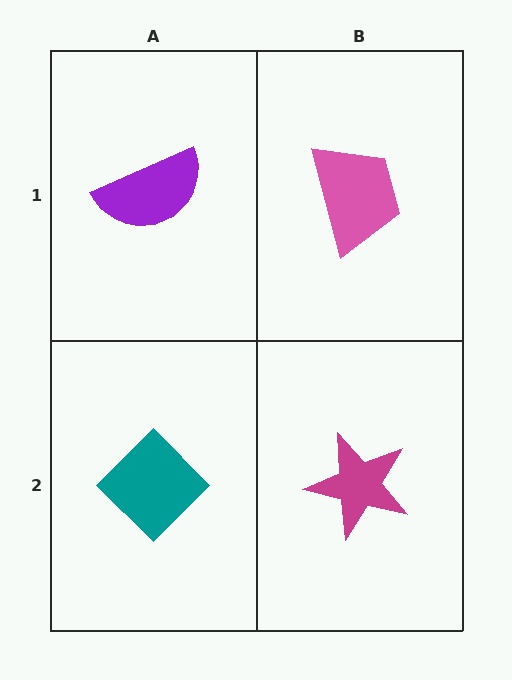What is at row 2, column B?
A magenta star.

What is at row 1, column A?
A purple semicircle.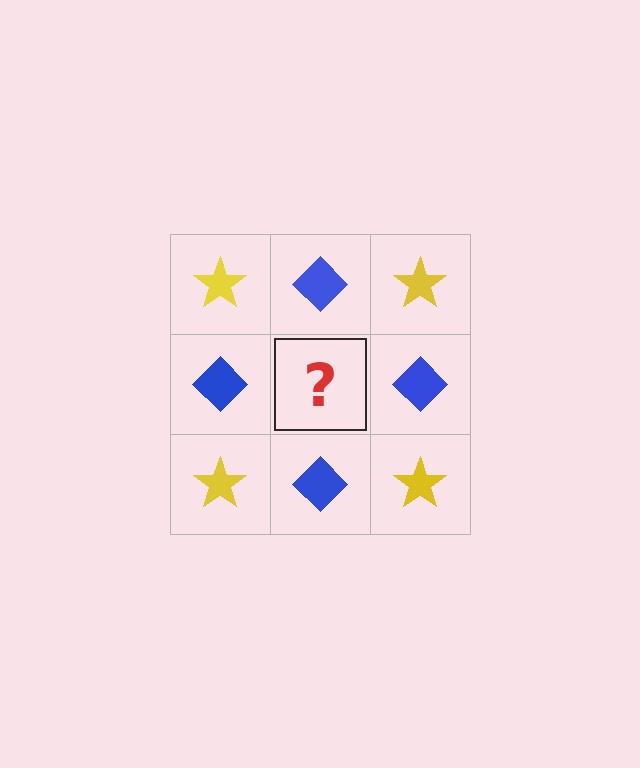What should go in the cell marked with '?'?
The missing cell should contain a yellow star.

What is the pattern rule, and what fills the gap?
The rule is that it alternates yellow star and blue diamond in a checkerboard pattern. The gap should be filled with a yellow star.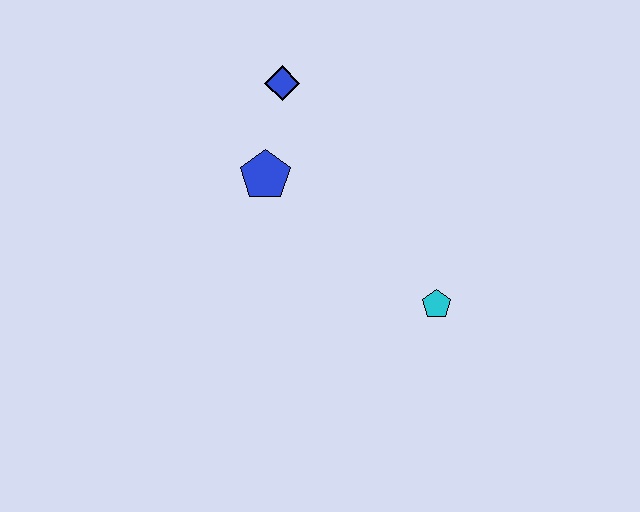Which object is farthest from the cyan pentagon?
The blue diamond is farthest from the cyan pentagon.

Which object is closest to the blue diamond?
The blue pentagon is closest to the blue diamond.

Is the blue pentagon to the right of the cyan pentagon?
No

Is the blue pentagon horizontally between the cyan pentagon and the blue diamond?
No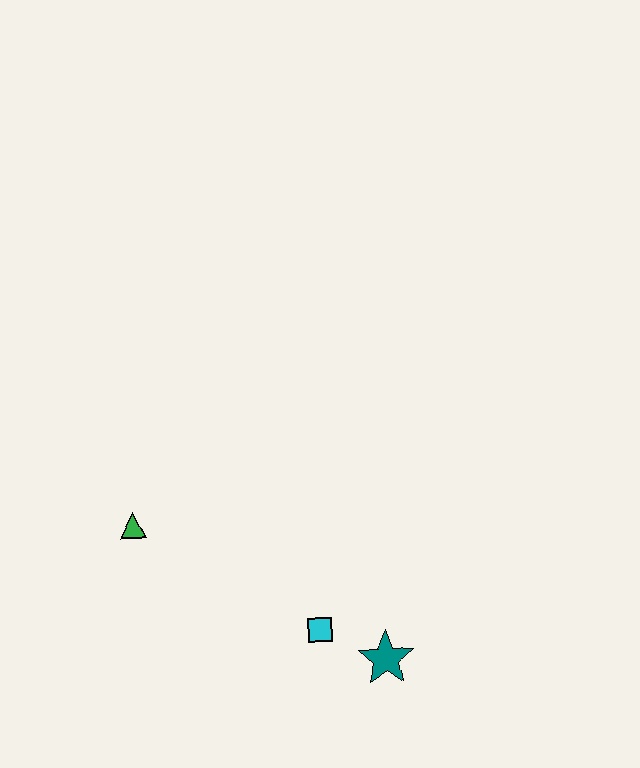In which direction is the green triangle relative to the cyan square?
The green triangle is to the left of the cyan square.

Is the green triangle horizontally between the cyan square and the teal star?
No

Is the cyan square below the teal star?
No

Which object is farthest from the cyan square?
The green triangle is farthest from the cyan square.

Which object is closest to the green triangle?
The cyan square is closest to the green triangle.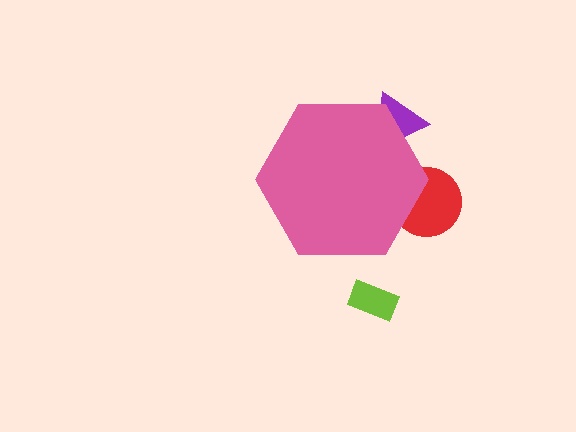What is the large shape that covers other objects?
A pink hexagon.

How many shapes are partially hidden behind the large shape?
2 shapes are partially hidden.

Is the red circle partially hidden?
Yes, the red circle is partially hidden behind the pink hexagon.